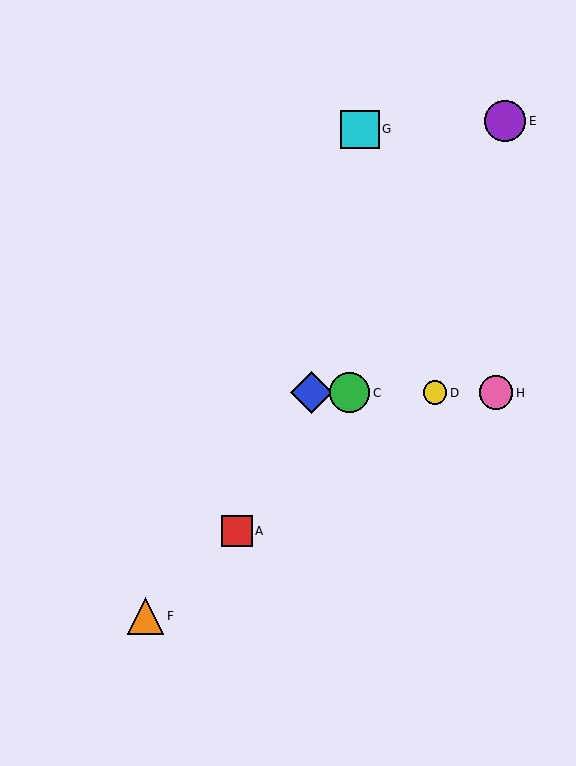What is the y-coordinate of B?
Object B is at y≈393.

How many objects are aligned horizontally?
4 objects (B, C, D, H) are aligned horizontally.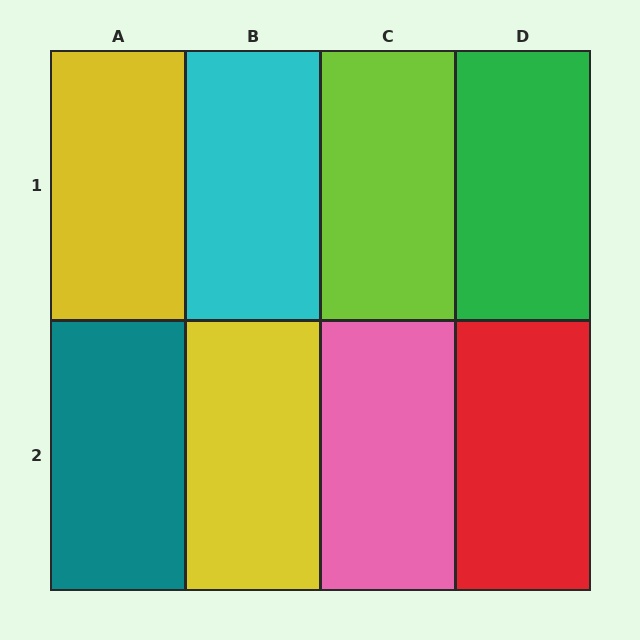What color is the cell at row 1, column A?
Yellow.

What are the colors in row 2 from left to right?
Teal, yellow, pink, red.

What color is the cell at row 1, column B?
Cyan.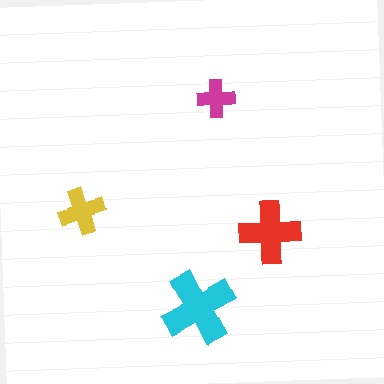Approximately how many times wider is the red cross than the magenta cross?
About 1.5 times wider.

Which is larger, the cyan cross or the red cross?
The cyan one.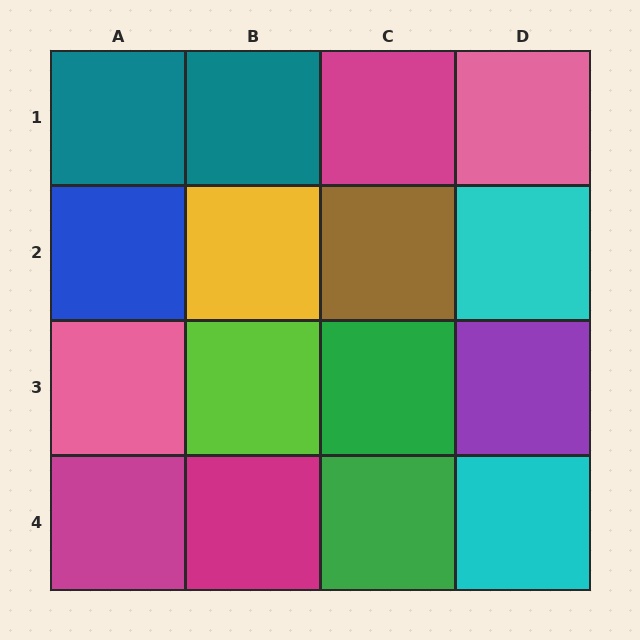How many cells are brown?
1 cell is brown.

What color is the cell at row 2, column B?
Yellow.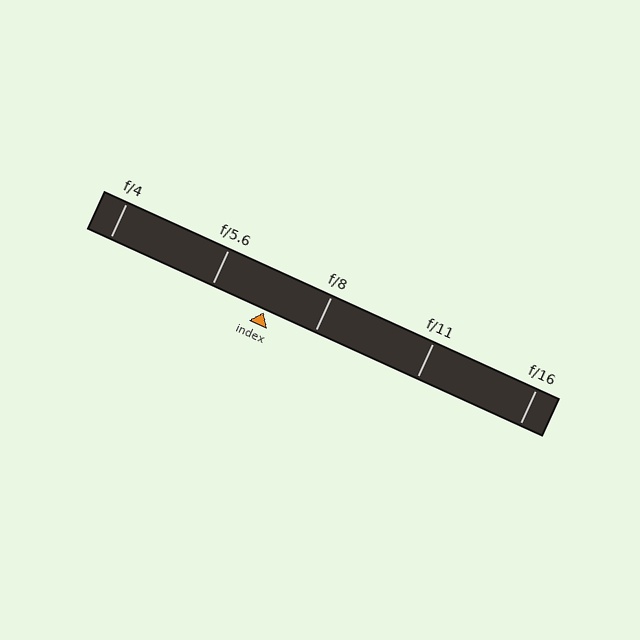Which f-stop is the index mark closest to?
The index mark is closest to f/8.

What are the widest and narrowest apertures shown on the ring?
The widest aperture shown is f/4 and the narrowest is f/16.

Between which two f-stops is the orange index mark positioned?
The index mark is between f/5.6 and f/8.